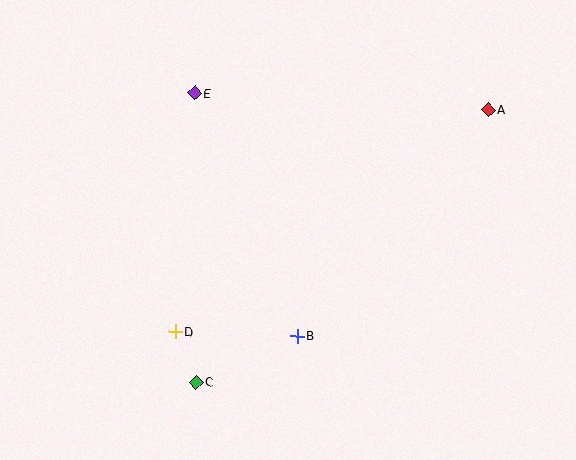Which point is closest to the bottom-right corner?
Point B is closest to the bottom-right corner.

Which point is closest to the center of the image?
Point B at (297, 336) is closest to the center.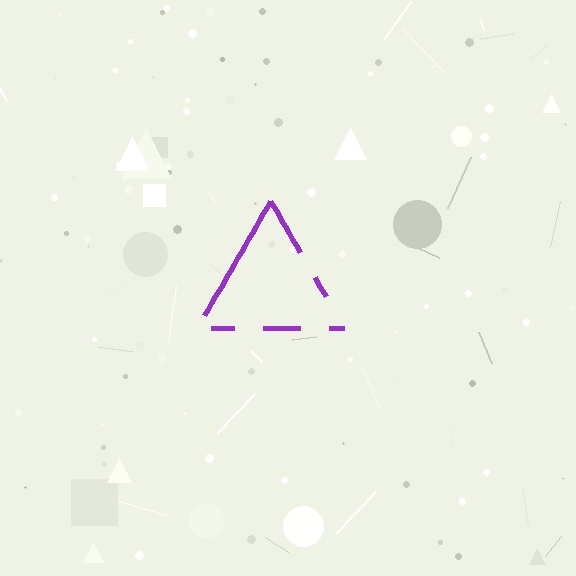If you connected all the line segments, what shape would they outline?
They would outline a triangle.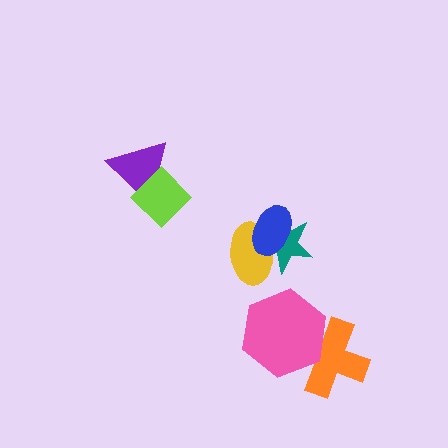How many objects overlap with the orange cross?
1 object overlaps with the orange cross.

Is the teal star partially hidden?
Yes, it is partially covered by another shape.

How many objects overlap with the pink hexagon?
1 object overlaps with the pink hexagon.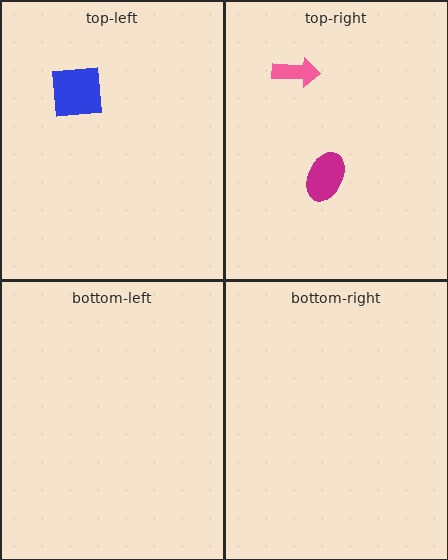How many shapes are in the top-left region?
1.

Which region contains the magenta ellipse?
The top-right region.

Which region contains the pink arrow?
The top-right region.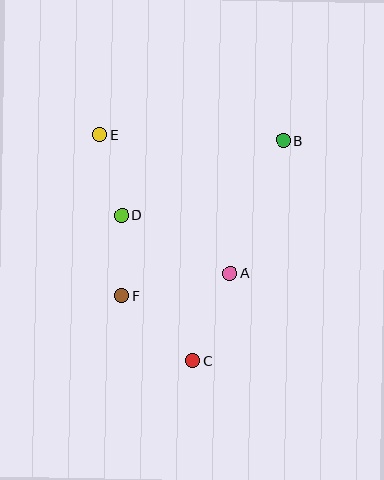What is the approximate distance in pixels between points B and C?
The distance between B and C is approximately 238 pixels.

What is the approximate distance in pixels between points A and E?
The distance between A and E is approximately 190 pixels.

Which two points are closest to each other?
Points D and F are closest to each other.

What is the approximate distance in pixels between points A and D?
The distance between A and D is approximately 123 pixels.